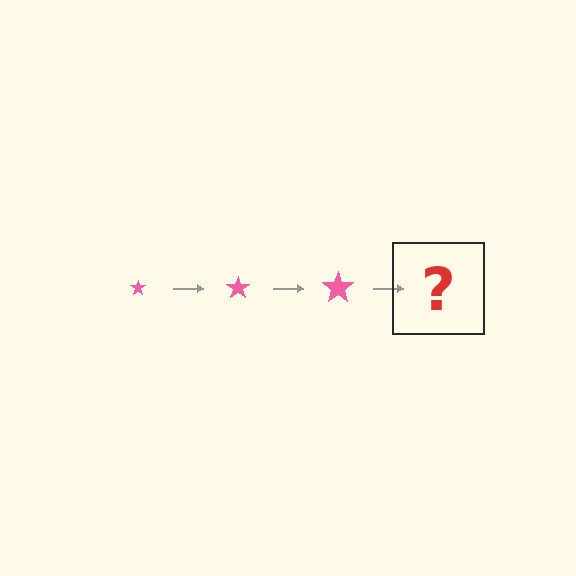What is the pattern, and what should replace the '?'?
The pattern is that the star gets progressively larger each step. The '?' should be a pink star, larger than the previous one.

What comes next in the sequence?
The next element should be a pink star, larger than the previous one.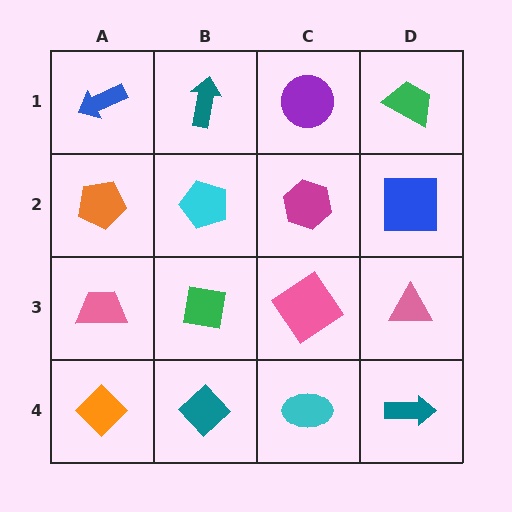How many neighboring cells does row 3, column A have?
3.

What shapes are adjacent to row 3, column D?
A blue square (row 2, column D), a teal arrow (row 4, column D), a pink diamond (row 3, column C).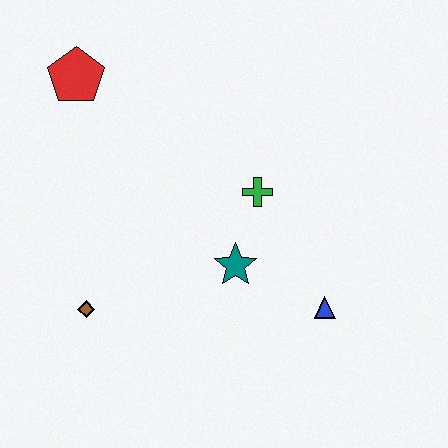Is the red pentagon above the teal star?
Yes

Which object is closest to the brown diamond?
The teal star is closest to the brown diamond.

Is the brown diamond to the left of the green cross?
Yes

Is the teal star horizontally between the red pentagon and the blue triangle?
Yes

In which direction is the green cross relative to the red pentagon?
The green cross is to the right of the red pentagon.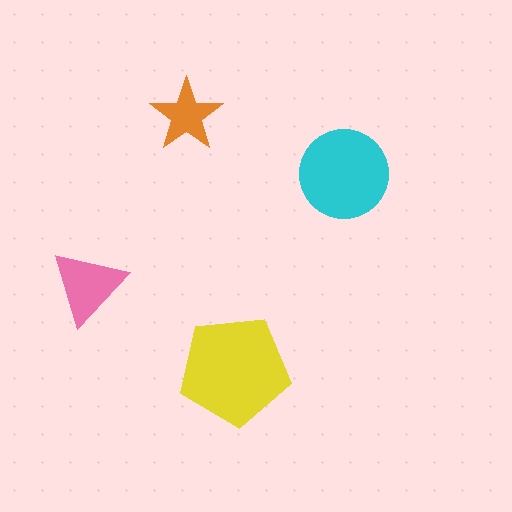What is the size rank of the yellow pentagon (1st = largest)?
1st.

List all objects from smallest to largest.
The orange star, the pink triangle, the cyan circle, the yellow pentagon.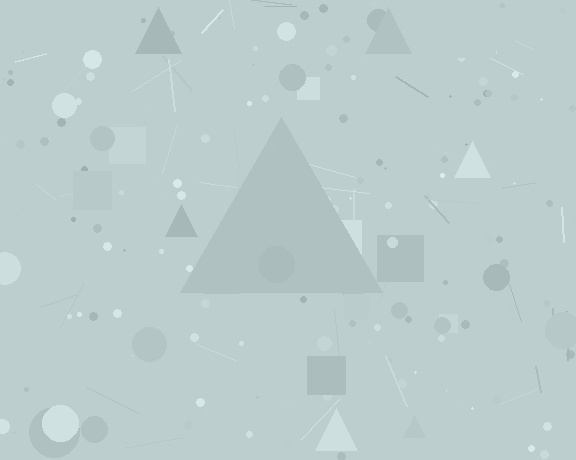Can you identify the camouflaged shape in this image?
The camouflaged shape is a triangle.